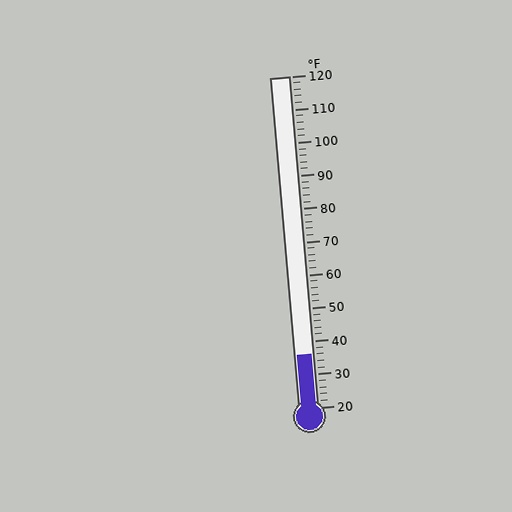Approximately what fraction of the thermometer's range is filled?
The thermometer is filled to approximately 15% of its range.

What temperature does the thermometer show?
The thermometer shows approximately 36°F.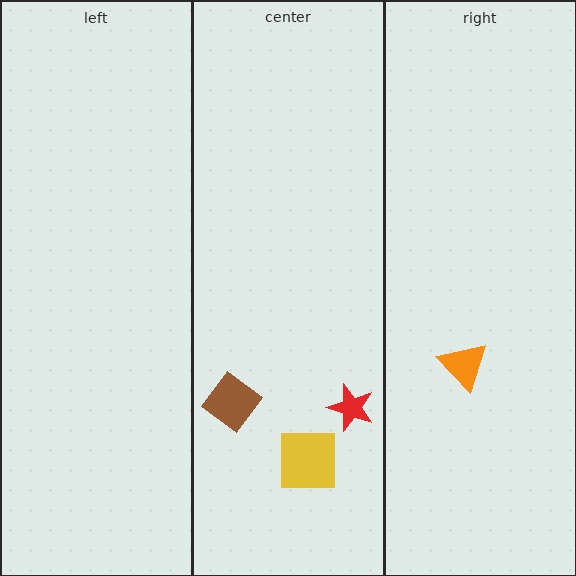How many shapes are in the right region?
1.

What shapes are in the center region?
The yellow square, the brown diamond, the red star.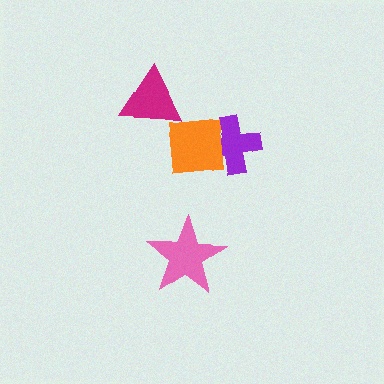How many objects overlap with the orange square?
2 objects overlap with the orange square.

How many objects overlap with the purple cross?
1 object overlaps with the purple cross.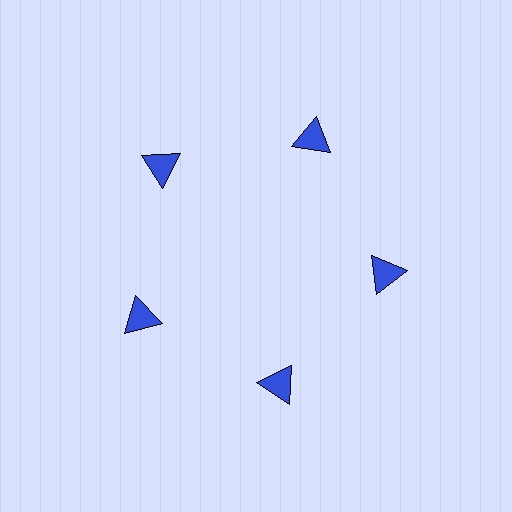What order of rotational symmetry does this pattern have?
This pattern has 5-fold rotational symmetry.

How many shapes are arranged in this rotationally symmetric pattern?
There are 5 shapes, arranged in 5 groups of 1.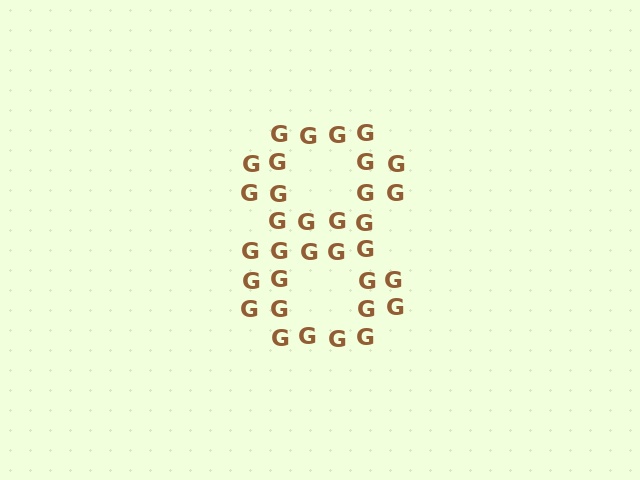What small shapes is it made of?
It is made of small letter G's.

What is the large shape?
The large shape is the digit 8.